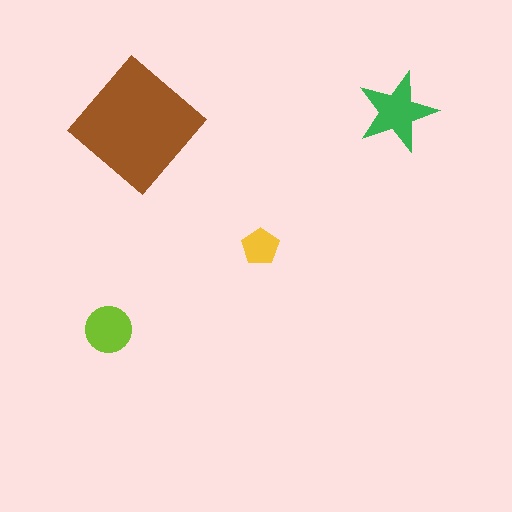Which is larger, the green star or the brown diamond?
The brown diamond.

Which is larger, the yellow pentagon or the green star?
The green star.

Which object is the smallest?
The yellow pentagon.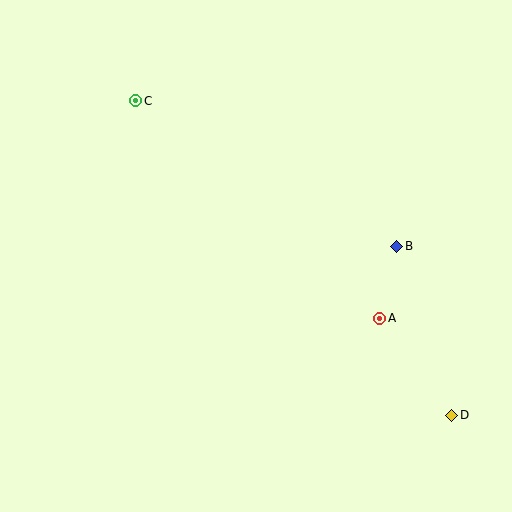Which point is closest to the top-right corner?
Point B is closest to the top-right corner.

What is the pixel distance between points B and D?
The distance between B and D is 178 pixels.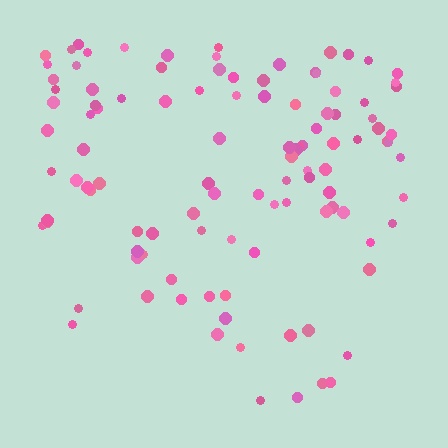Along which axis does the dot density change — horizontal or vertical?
Vertical.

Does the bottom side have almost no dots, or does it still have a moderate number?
Still a moderate number, just noticeably fewer than the top.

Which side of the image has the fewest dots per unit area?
The bottom.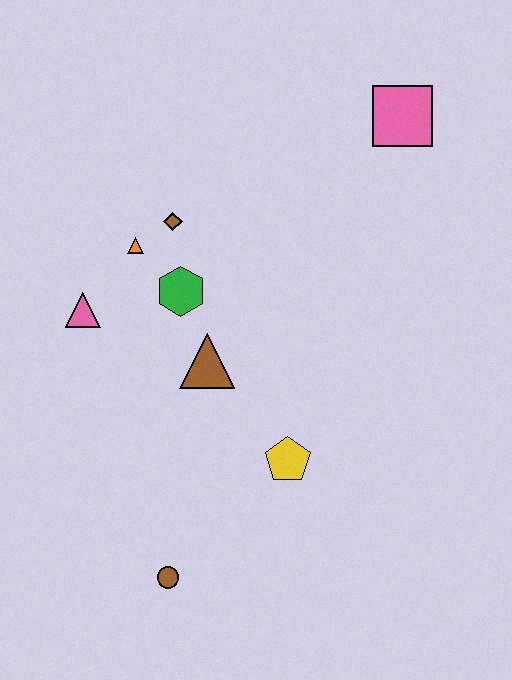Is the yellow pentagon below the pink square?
Yes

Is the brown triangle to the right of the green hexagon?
Yes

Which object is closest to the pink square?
The brown diamond is closest to the pink square.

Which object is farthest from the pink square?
The brown circle is farthest from the pink square.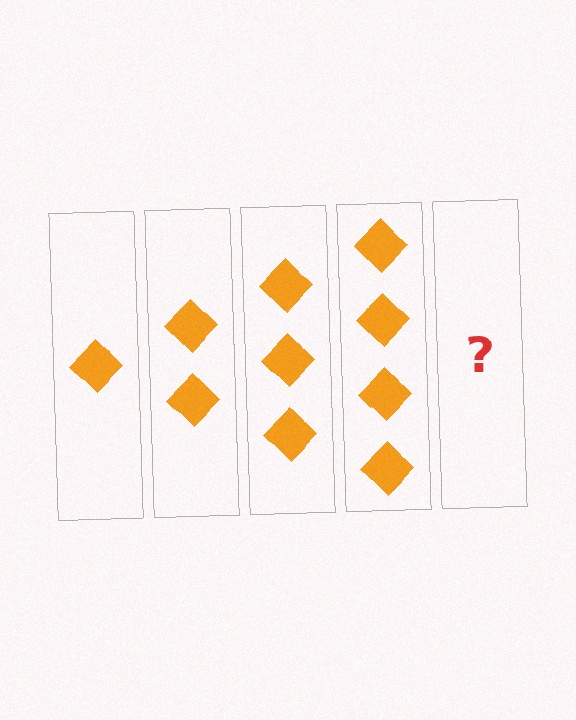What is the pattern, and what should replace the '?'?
The pattern is that each step adds one more diamond. The '?' should be 5 diamonds.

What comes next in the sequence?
The next element should be 5 diamonds.